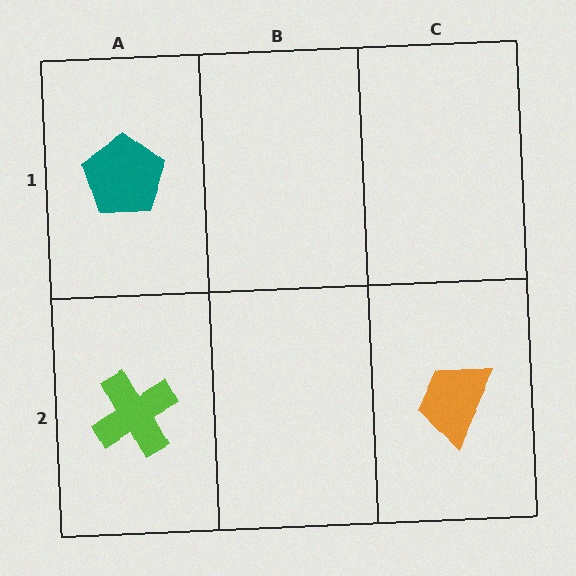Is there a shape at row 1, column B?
No, that cell is empty.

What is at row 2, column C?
An orange trapezoid.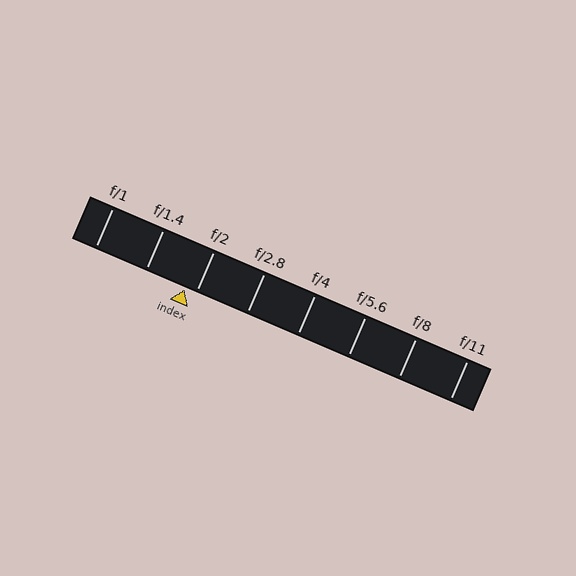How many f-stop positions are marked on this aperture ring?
There are 8 f-stop positions marked.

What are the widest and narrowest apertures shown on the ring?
The widest aperture shown is f/1 and the narrowest is f/11.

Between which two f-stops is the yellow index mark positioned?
The index mark is between f/1.4 and f/2.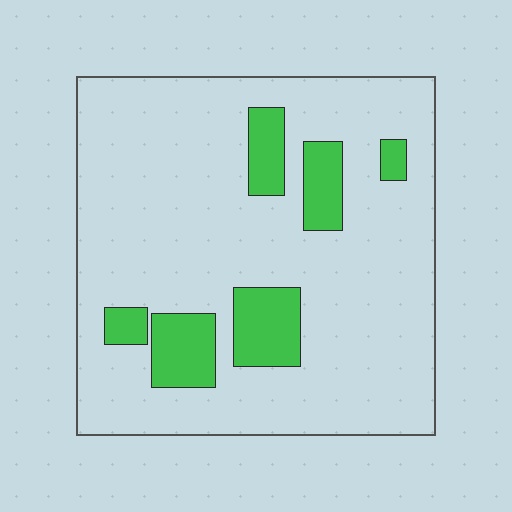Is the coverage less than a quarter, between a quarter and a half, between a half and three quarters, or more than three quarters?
Less than a quarter.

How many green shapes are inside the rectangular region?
6.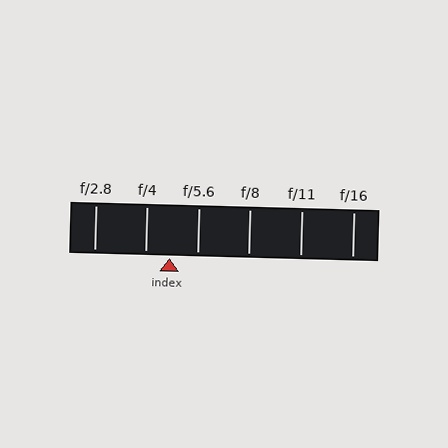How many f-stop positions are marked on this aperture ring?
There are 6 f-stop positions marked.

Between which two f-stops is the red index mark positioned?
The index mark is between f/4 and f/5.6.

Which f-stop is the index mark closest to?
The index mark is closest to f/4.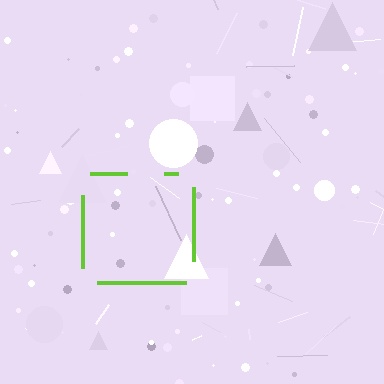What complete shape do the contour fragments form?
The contour fragments form a square.